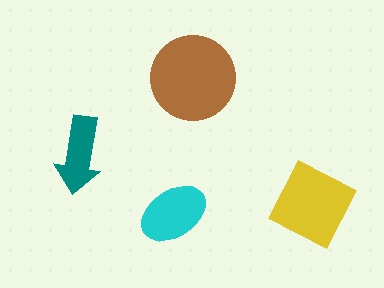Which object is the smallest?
The teal arrow.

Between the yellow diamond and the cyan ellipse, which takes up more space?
The yellow diamond.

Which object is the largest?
The brown circle.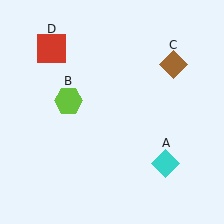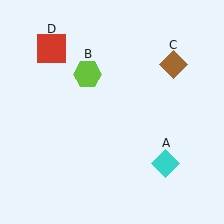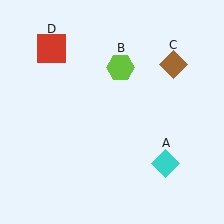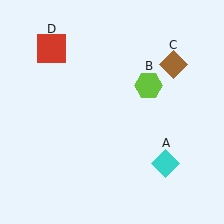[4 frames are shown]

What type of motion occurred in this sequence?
The lime hexagon (object B) rotated clockwise around the center of the scene.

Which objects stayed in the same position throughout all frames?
Cyan diamond (object A) and brown diamond (object C) and red square (object D) remained stationary.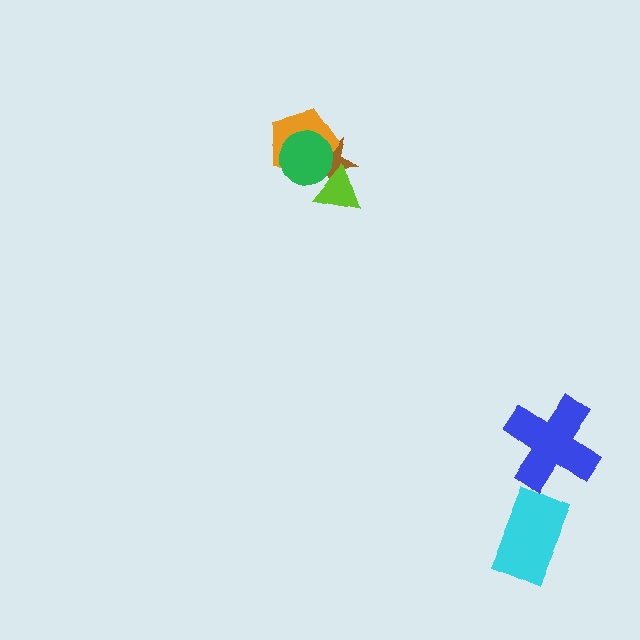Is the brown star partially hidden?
Yes, it is partially covered by another shape.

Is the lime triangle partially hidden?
No, no other shape covers it.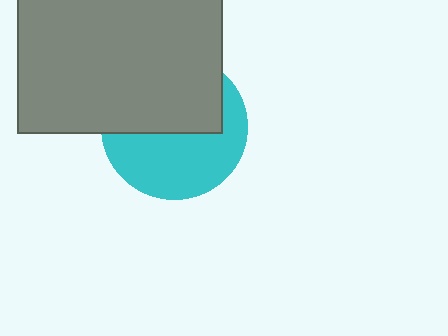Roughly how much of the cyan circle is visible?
About half of it is visible (roughly 51%).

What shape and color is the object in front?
The object in front is a gray rectangle.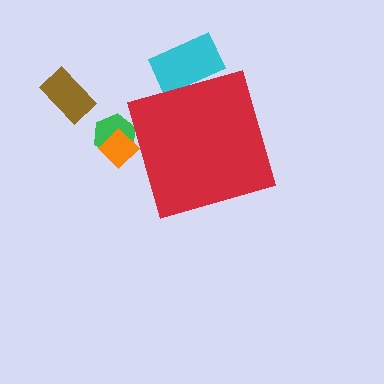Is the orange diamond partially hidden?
Yes, the orange diamond is partially hidden behind the red diamond.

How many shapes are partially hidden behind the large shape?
3 shapes are partially hidden.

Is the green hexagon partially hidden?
Yes, the green hexagon is partially hidden behind the red diamond.